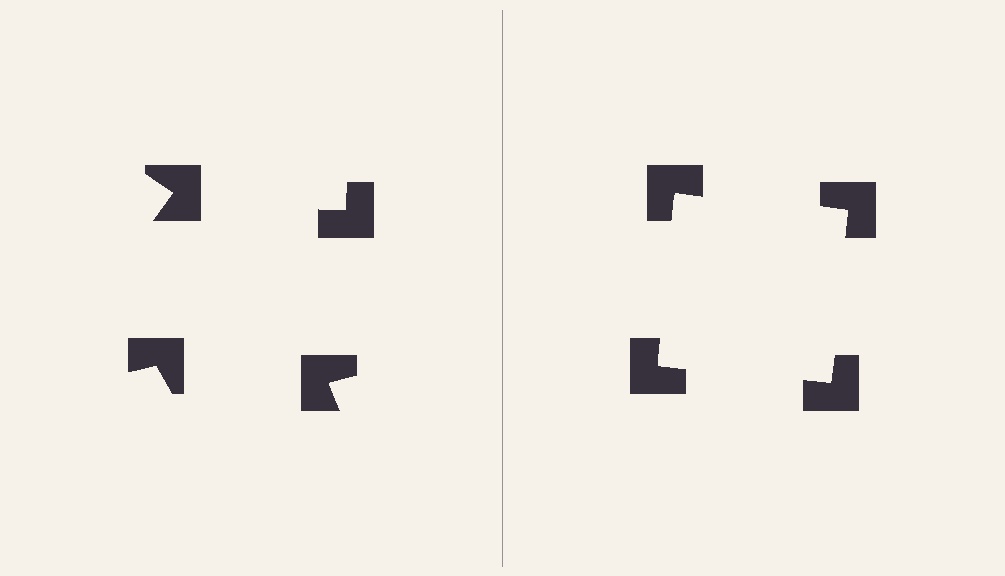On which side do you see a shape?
An illusory square appears on the right side. On the left side the wedge cuts are rotated, so no coherent shape forms.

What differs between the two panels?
The notched squares are positioned identically on both sides; only the wedge orientations differ. On the right they align to a square; on the left they are misaligned.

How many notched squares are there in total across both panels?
8 — 4 on each side.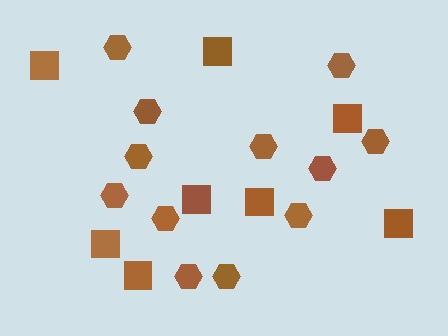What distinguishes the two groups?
There are 2 groups: one group of squares (8) and one group of hexagons (12).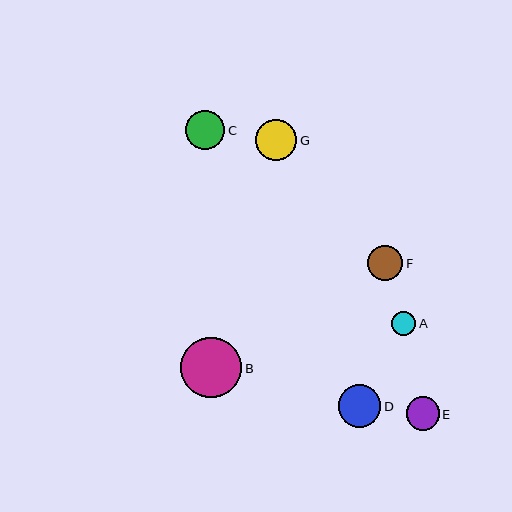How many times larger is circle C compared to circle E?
Circle C is approximately 1.2 times the size of circle E.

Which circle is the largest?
Circle B is the largest with a size of approximately 61 pixels.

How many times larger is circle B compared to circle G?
Circle B is approximately 1.5 times the size of circle G.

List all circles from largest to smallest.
From largest to smallest: B, D, G, C, F, E, A.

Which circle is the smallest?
Circle A is the smallest with a size of approximately 24 pixels.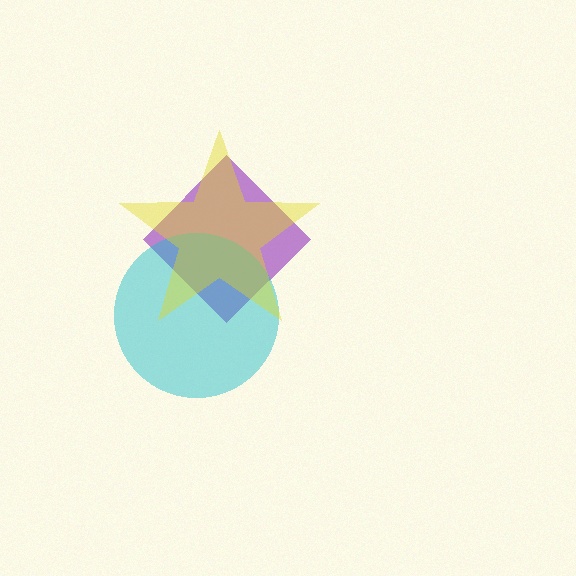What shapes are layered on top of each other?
The layered shapes are: a purple diamond, a cyan circle, a yellow star.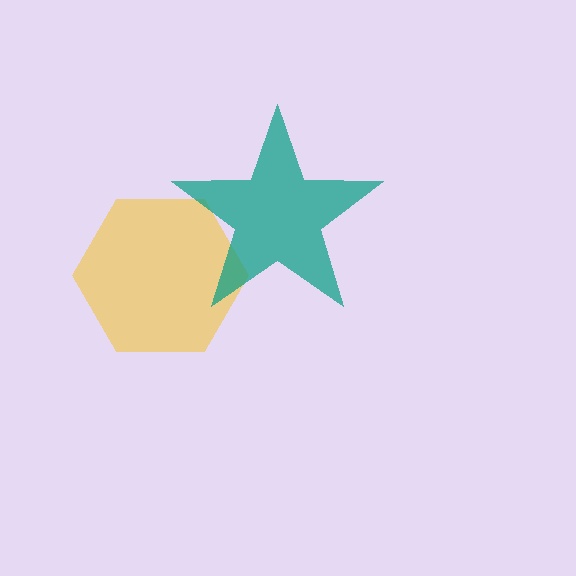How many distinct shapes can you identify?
There are 2 distinct shapes: a yellow hexagon, a teal star.